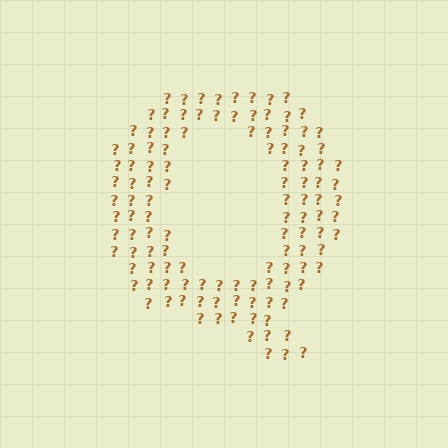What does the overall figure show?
The overall figure shows the letter Q.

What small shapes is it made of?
It is made of small question marks.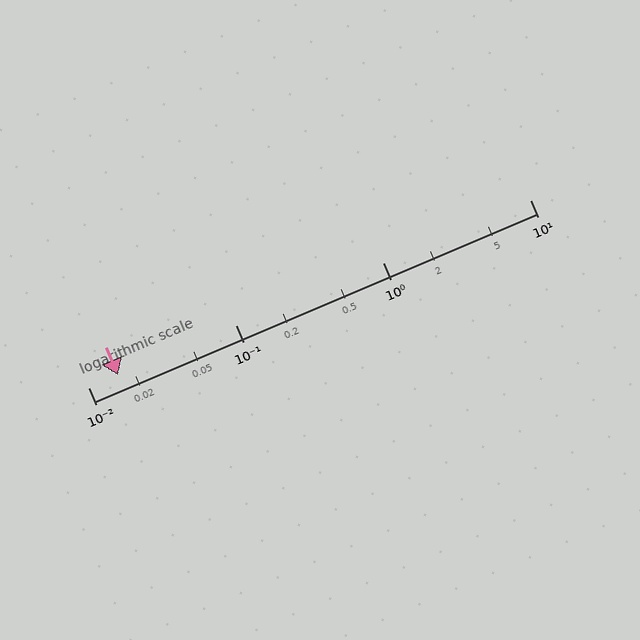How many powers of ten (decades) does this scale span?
The scale spans 3 decades, from 0.01 to 10.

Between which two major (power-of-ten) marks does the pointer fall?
The pointer is between 0.01 and 0.1.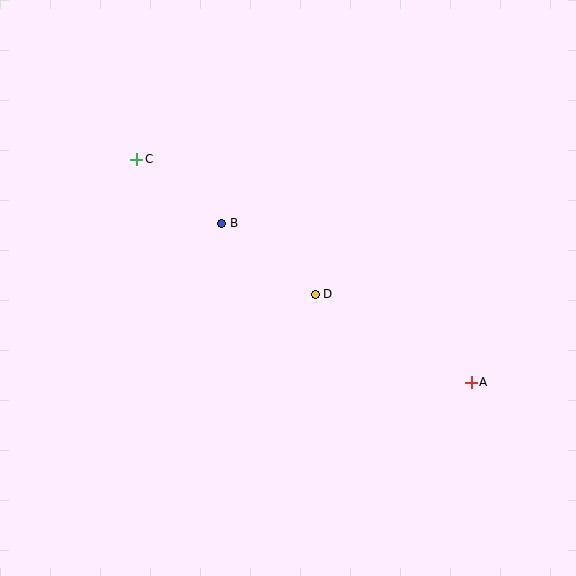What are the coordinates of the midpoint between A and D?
The midpoint between A and D is at (393, 338).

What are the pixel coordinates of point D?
Point D is at (315, 294).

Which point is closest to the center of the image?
Point D at (315, 294) is closest to the center.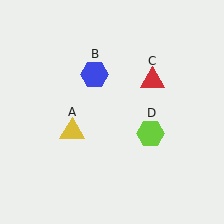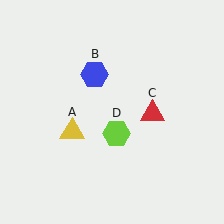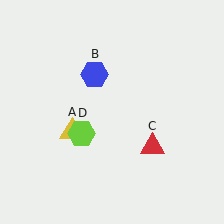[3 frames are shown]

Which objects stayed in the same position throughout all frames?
Yellow triangle (object A) and blue hexagon (object B) remained stationary.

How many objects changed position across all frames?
2 objects changed position: red triangle (object C), lime hexagon (object D).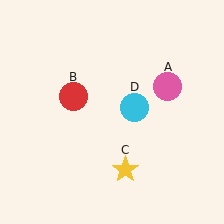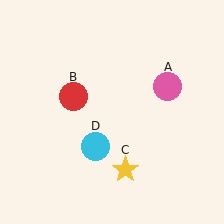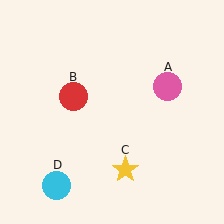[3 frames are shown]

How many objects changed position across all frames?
1 object changed position: cyan circle (object D).